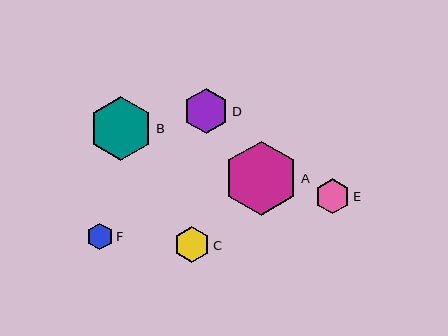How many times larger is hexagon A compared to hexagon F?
Hexagon A is approximately 2.8 times the size of hexagon F.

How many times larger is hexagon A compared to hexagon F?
Hexagon A is approximately 2.8 times the size of hexagon F.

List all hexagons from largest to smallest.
From largest to smallest: A, B, D, C, E, F.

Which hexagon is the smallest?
Hexagon F is the smallest with a size of approximately 26 pixels.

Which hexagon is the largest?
Hexagon A is the largest with a size of approximately 74 pixels.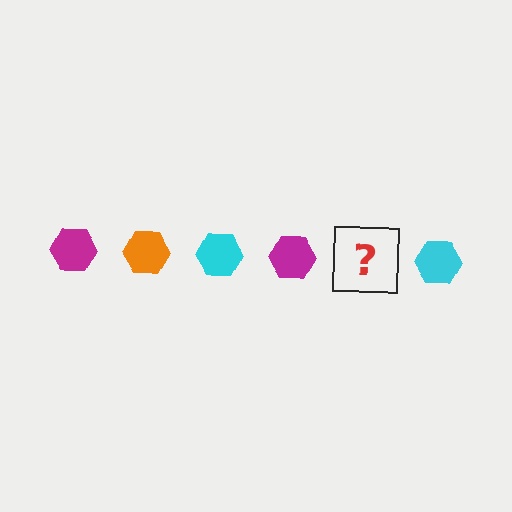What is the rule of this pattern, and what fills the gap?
The rule is that the pattern cycles through magenta, orange, cyan hexagons. The gap should be filled with an orange hexagon.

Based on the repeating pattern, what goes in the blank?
The blank should be an orange hexagon.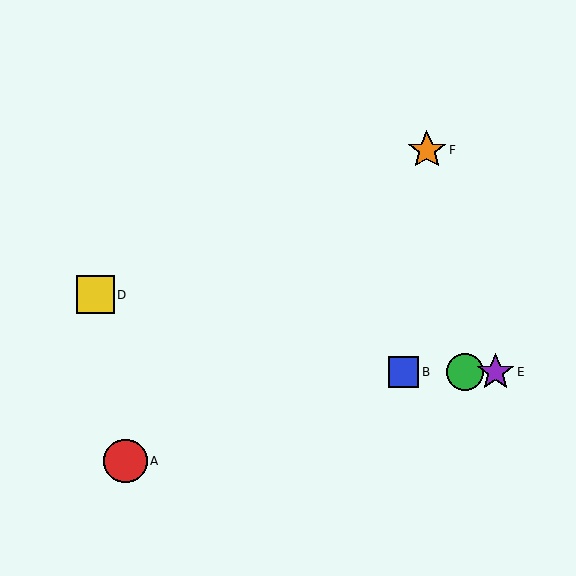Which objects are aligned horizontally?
Objects B, C, E are aligned horizontally.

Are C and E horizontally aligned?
Yes, both are at y≈372.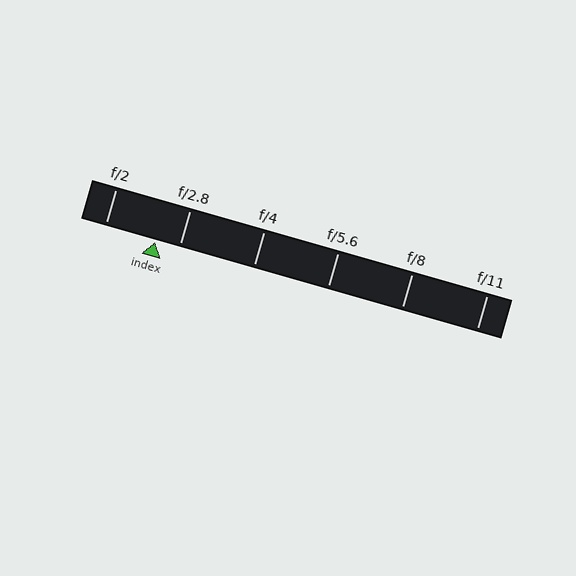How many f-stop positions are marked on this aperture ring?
There are 6 f-stop positions marked.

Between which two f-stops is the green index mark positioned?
The index mark is between f/2 and f/2.8.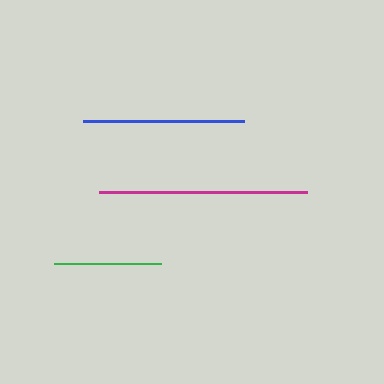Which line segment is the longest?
The magenta line is the longest at approximately 208 pixels.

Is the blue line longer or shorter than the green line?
The blue line is longer than the green line.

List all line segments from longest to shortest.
From longest to shortest: magenta, blue, green.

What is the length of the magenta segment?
The magenta segment is approximately 208 pixels long.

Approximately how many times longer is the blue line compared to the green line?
The blue line is approximately 1.5 times the length of the green line.